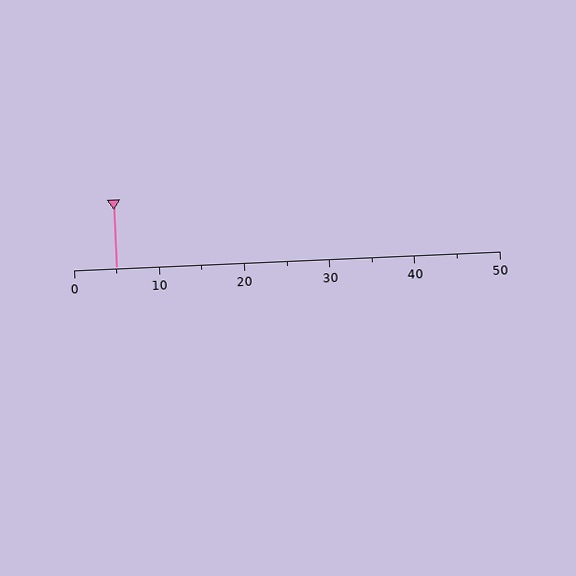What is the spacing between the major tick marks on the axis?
The major ticks are spaced 10 apart.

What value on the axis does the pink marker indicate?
The marker indicates approximately 5.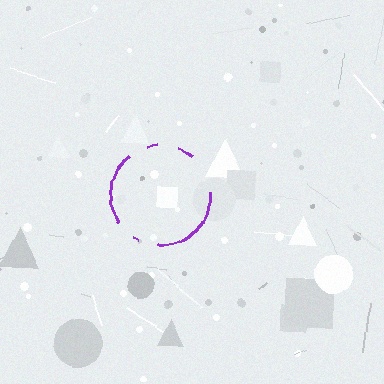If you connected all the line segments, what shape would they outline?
They would outline a circle.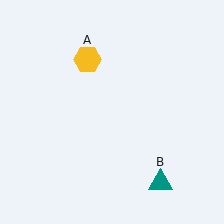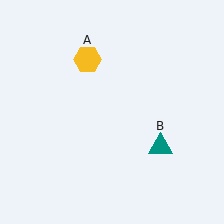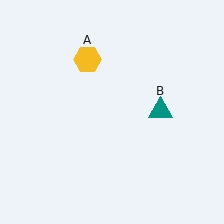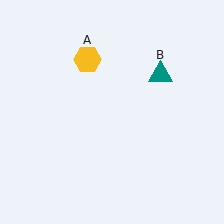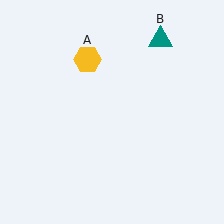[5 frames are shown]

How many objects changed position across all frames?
1 object changed position: teal triangle (object B).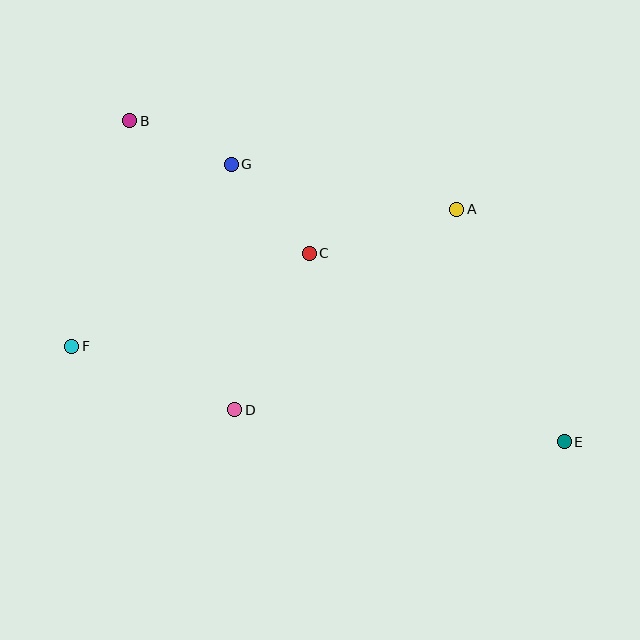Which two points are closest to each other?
Points B and G are closest to each other.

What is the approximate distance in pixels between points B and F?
The distance between B and F is approximately 233 pixels.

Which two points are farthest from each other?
Points B and E are farthest from each other.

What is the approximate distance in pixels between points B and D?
The distance between B and D is approximately 308 pixels.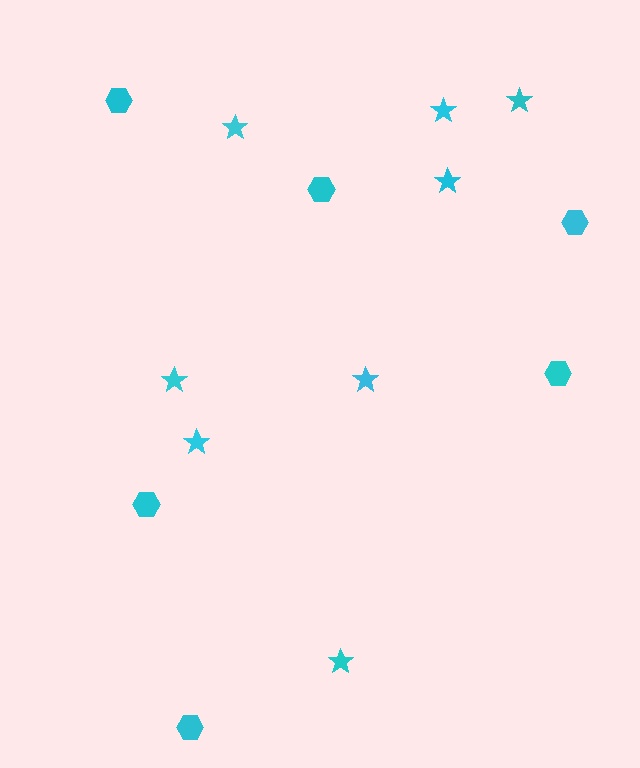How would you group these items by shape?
There are 2 groups: one group of stars (8) and one group of hexagons (6).